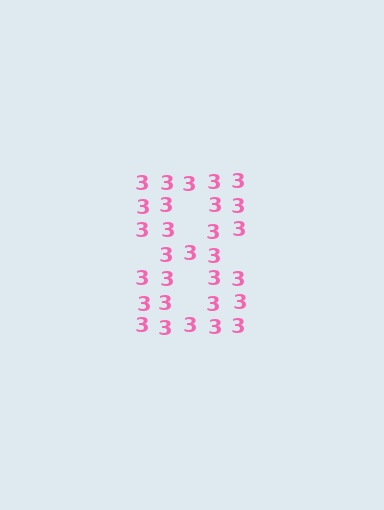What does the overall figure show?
The overall figure shows the digit 8.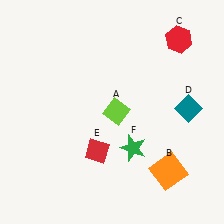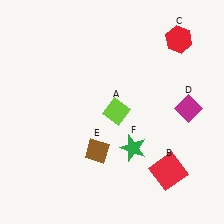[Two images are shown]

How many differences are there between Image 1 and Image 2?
There are 3 differences between the two images.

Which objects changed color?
B changed from orange to red. D changed from teal to magenta. E changed from red to brown.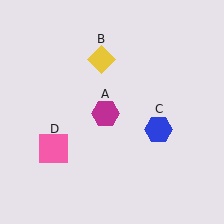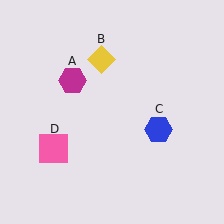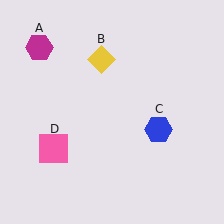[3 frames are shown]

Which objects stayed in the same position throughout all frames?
Yellow diamond (object B) and blue hexagon (object C) and pink square (object D) remained stationary.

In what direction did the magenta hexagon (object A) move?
The magenta hexagon (object A) moved up and to the left.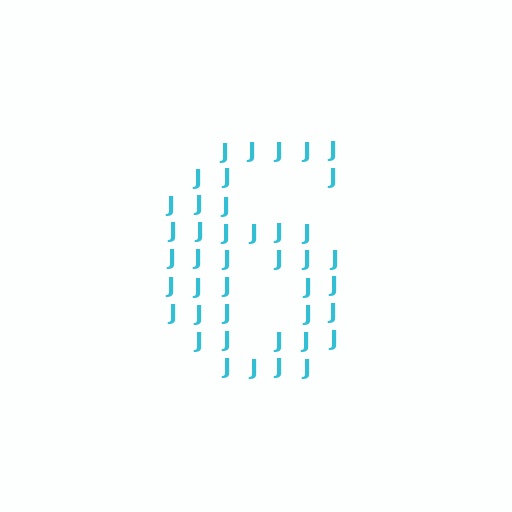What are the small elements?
The small elements are letter J's.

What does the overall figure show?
The overall figure shows the digit 6.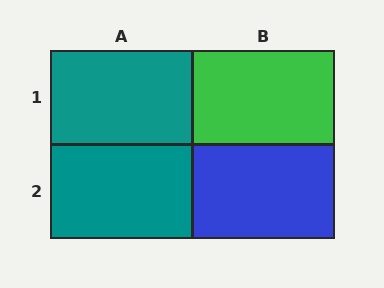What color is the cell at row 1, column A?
Teal.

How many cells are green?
1 cell is green.